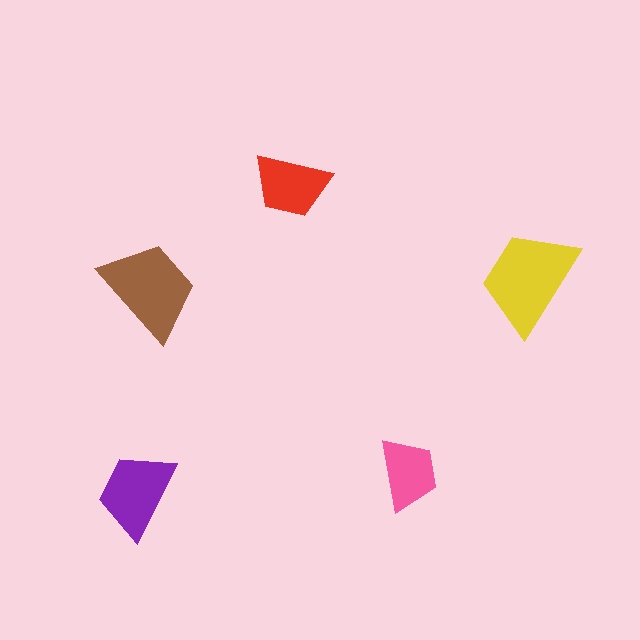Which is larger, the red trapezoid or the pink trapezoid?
The red one.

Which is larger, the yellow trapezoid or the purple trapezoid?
The yellow one.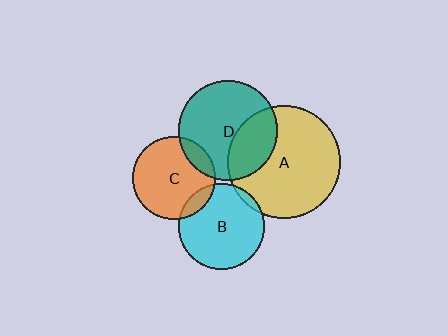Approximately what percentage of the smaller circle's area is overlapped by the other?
Approximately 10%.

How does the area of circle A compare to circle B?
Approximately 1.7 times.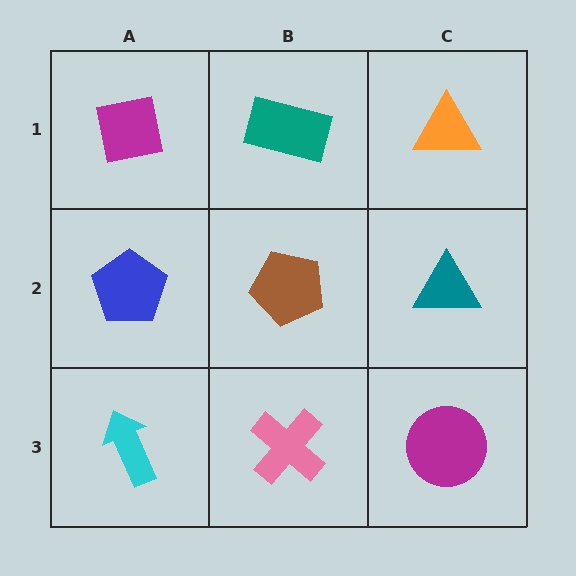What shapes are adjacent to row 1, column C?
A teal triangle (row 2, column C), a teal rectangle (row 1, column B).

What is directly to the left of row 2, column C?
A brown pentagon.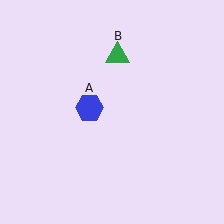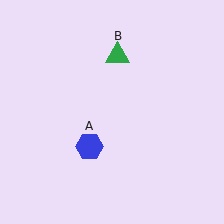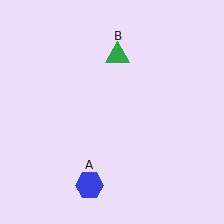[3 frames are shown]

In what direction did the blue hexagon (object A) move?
The blue hexagon (object A) moved down.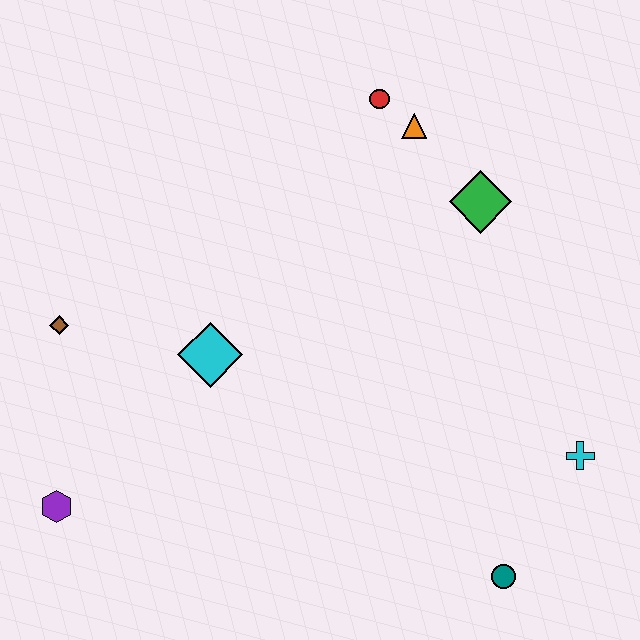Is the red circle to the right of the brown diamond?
Yes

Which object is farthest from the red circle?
The purple hexagon is farthest from the red circle.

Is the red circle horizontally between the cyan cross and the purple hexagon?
Yes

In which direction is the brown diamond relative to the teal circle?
The brown diamond is to the left of the teal circle.